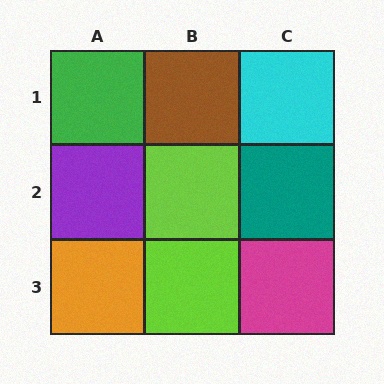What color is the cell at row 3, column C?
Magenta.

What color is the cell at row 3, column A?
Orange.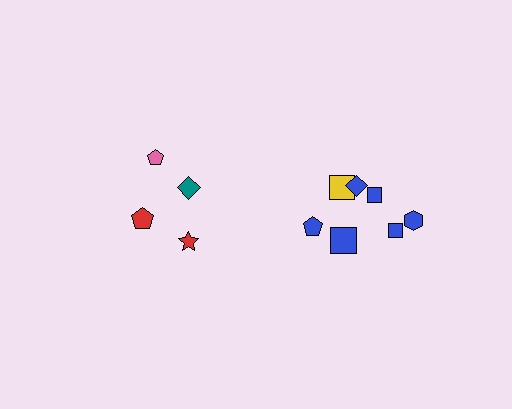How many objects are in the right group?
There are 7 objects.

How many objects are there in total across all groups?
There are 11 objects.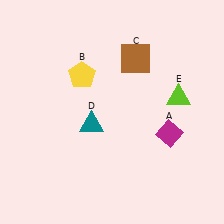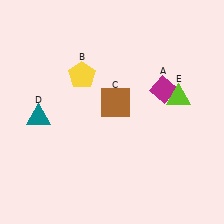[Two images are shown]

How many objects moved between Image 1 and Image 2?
3 objects moved between the two images.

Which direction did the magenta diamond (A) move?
The magenta diamond (A) moved up.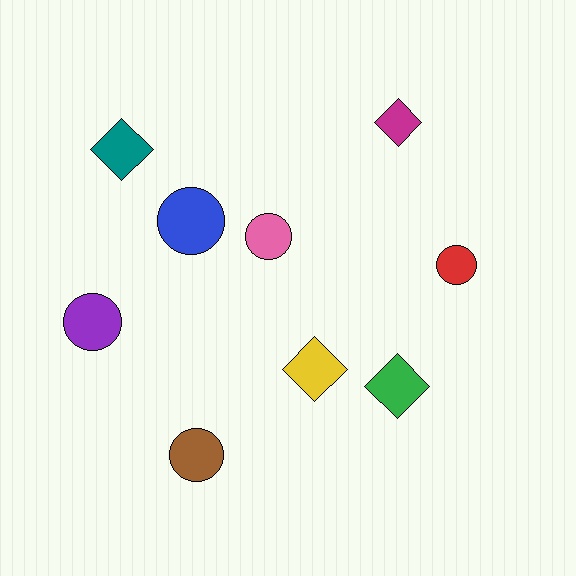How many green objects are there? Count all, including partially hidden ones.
There is 1 green object.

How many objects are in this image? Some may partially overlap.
There are 9 objects.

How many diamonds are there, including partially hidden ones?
There are 4 diamonds.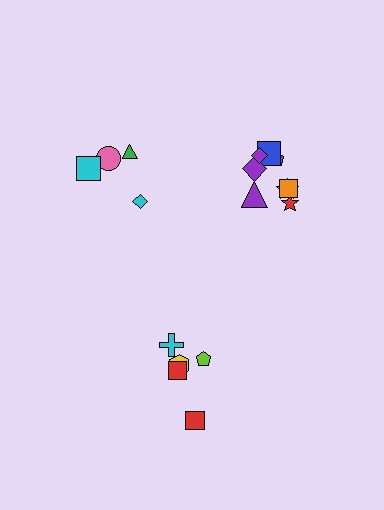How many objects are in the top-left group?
There are 4 objects.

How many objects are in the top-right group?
There are 8 objects.